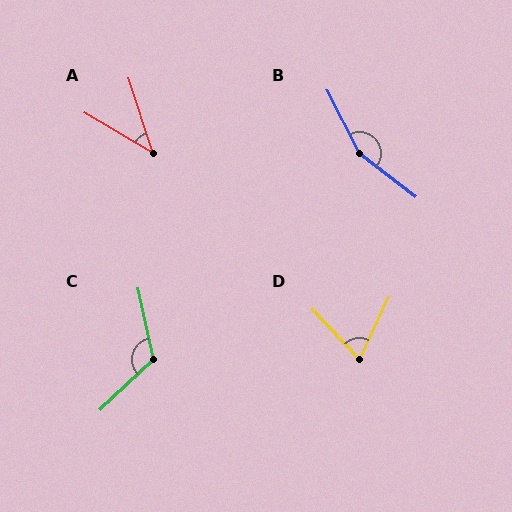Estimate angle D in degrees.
Approximately 69 degrees.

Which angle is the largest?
B, at approximately 155 degrees.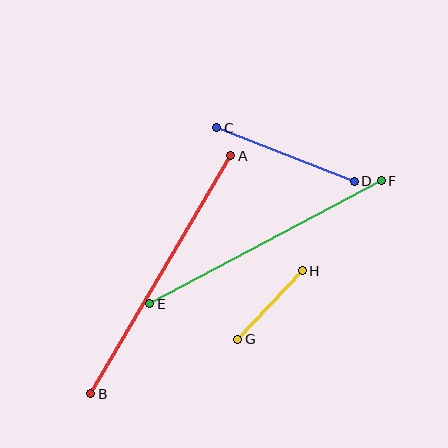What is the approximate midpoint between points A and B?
The midpoint is at approximately (161, 275) pixels.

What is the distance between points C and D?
The distance is approximately 147 pixels.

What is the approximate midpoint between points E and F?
The midpoint is at approximately (265, 242) pixels.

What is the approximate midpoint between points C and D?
The midpoint is at approximately (285, 154) pixels.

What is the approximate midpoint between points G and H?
The midpoint is at approximately (270, 305) pixels.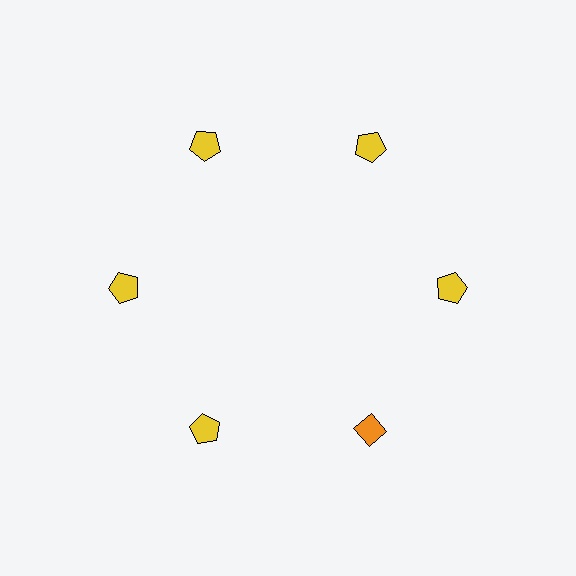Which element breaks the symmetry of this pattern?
The orange diamond at roughly the 5 o'clock position breaks the symmetry. All other shapes are yellow pentagons.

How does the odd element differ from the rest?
It differs in both color (orange instead of yellow) and shape (diamond instead of pentagon).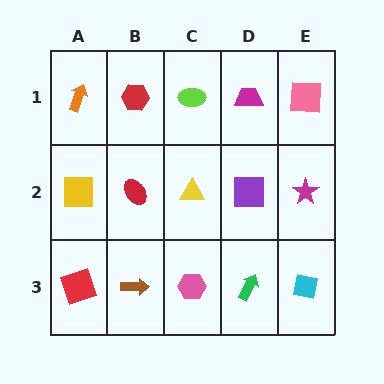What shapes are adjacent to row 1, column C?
A yellow triangle (row 2, column C), a red hexagon (row 1, column B), a magenta trapezoid (row 1, column D).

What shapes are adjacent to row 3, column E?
A magenta star (row 2, column E), a green arrow (row 3, column D).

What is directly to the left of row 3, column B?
A red square.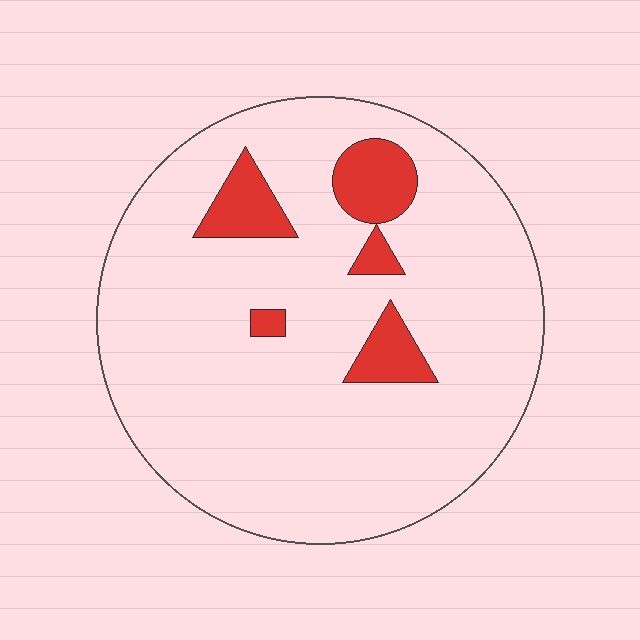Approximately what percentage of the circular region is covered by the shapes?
Approximately 10%.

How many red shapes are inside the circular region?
5.